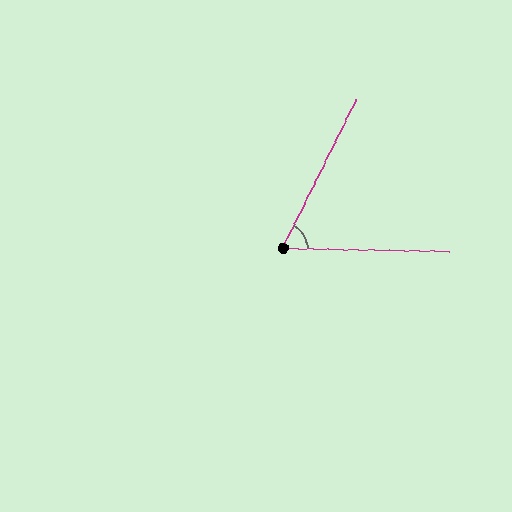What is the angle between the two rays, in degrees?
Approximately 65 degrees.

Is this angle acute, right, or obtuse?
It is acute.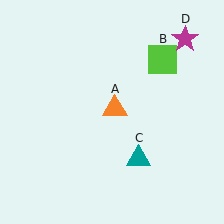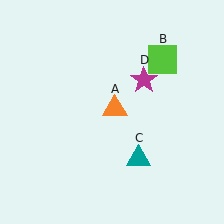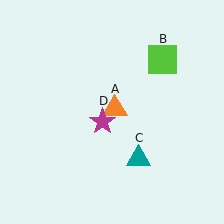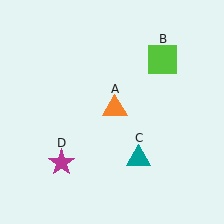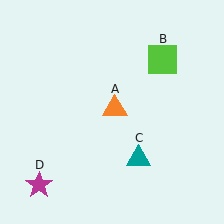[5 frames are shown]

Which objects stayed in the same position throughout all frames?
Orange triangle (object A) and lime square (object B) and teal triangle (object C) remained stationary.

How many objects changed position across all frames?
1 object changed position: magenta star (object D).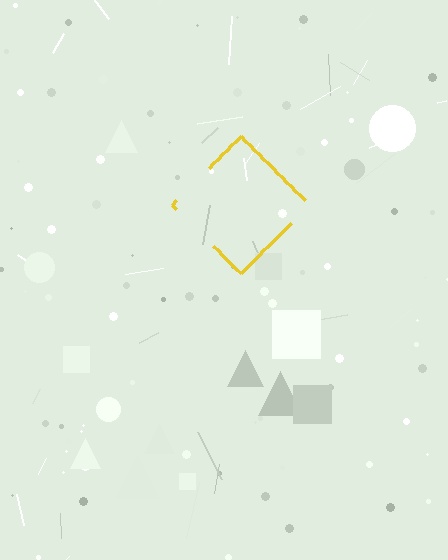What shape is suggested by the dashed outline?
The dashed outline suggests a diamond.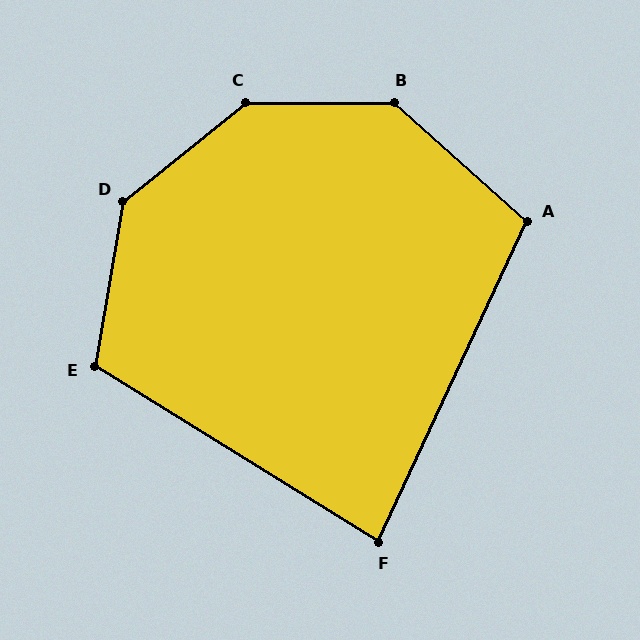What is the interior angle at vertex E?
Approximately 112 degrees (obtuse).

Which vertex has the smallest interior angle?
F, at approximately 83 degrees.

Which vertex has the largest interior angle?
C, at approximately 141 degrees.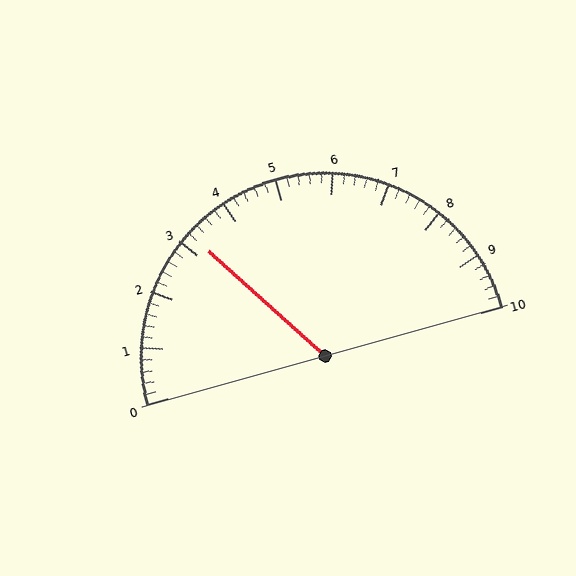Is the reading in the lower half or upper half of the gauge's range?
The reading is in the lower half of the range (0 to 10).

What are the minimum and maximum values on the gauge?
The gauge ranges from 0 to 10.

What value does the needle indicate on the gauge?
The needle indicates approximately 3.2.